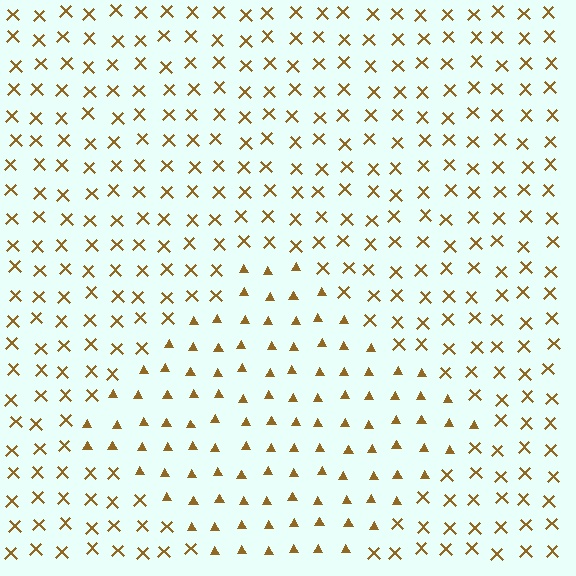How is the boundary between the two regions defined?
The boundary is defined by a change in element shape: triangles inside vs. X marks outside. All elements share the same color and spacing.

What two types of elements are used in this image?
The image uses triangles inside the diamond region and X marks outside it.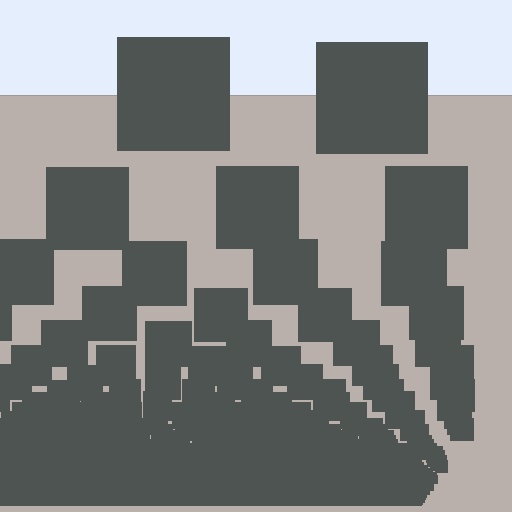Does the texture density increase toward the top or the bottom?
Density increases toward the bottom.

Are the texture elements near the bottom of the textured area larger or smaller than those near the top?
Smaller. The gradient is inverted — elements near the bottom are smaller and denser.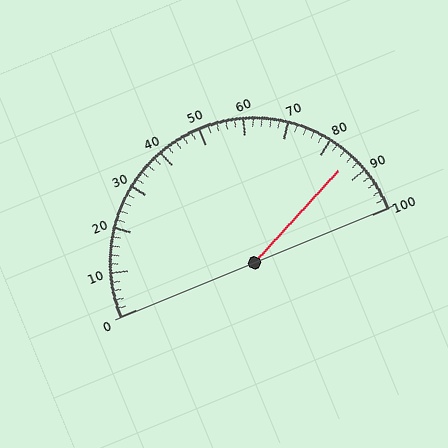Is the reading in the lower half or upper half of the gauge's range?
The reading is in the upper half of the range (0 to 100).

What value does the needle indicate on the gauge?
The needle indicates approximately 86.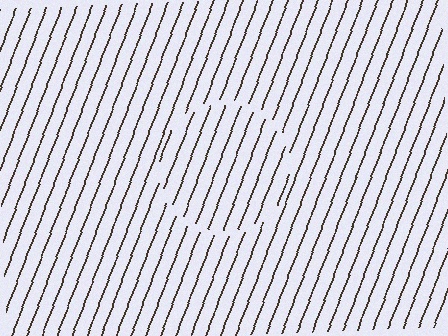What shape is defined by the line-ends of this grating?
An illusory circle. The interior of the shape contains the same grating, shifted by half a period — the contour is defined by the phase discontinuity where line-ends from the inner and outer gratings abut.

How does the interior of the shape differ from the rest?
The interior of the shape contains the same grating, shifted by half a period — the contour is defined by the phase discontinuity where line-ends from the inner and outer gratings abut.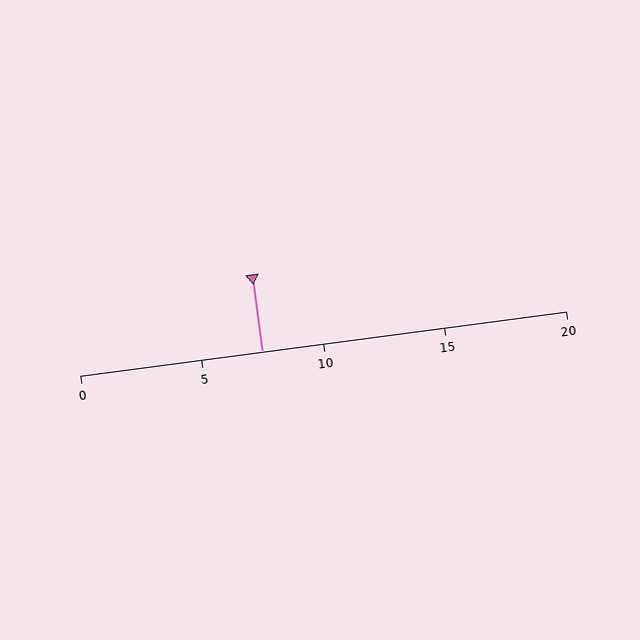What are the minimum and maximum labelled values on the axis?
The axis runs from 0 to 20.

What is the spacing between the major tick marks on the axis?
The major ticks are spaced 5 apart.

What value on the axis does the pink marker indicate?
The marker indicates approximately 7.5.